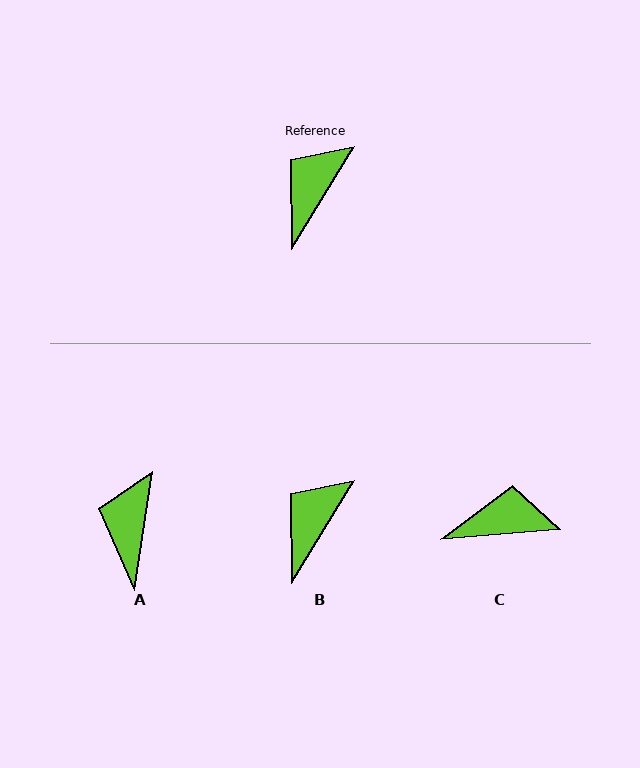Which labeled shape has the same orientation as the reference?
B.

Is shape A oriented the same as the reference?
No, it is off by about 23 degrees.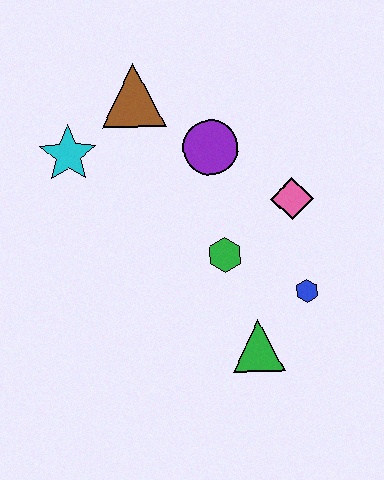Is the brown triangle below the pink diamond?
No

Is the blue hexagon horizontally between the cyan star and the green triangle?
No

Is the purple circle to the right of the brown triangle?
Yes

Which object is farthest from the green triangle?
The brown triangle is farthest from the green triangle.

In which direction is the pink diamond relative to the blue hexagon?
The pink diamond is above the blue hexagon.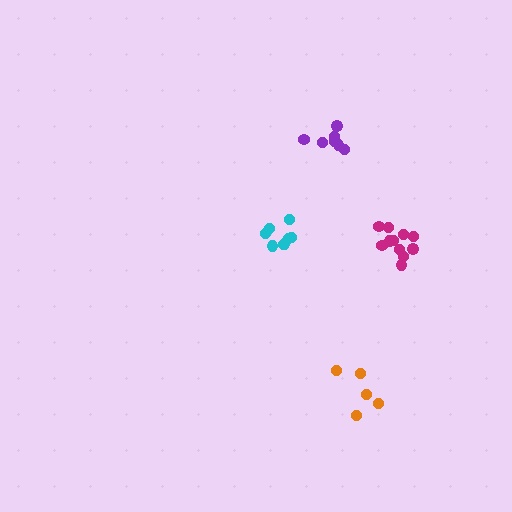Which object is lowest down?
The orange cluster is bottommost.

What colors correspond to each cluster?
The clusters are colored: cyan, orange, magenta, purple.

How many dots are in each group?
Group 1: 8 dots, Group 2: 5 dots, Group 3: 11 dots, Group 4: 7 dots (31 total).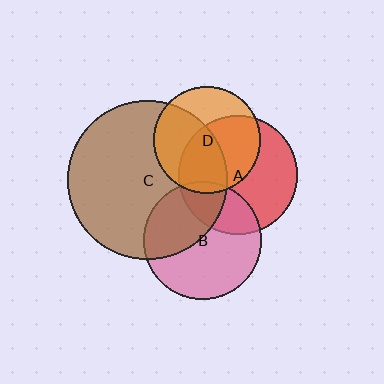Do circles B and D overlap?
Yes.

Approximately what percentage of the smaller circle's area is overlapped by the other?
Approximately 5%.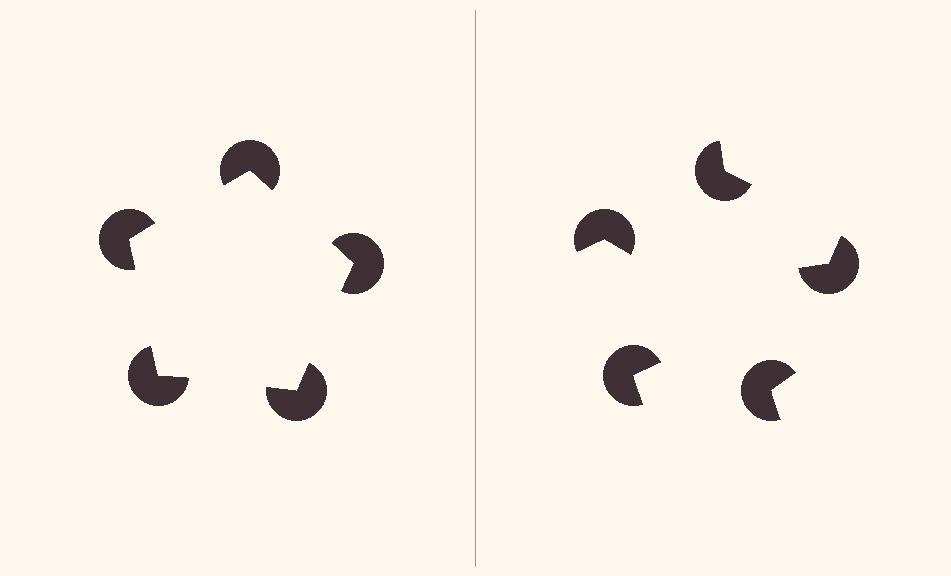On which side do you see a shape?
An illusory pentagon appears on the left side. On the right side the wedge cuts are rotated, so no coherent shape forms.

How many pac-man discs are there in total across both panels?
10 — 5 on each side.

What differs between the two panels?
The pac-man discs are positioned identically on both sides; only the wedge orientations differ. On the left they align to a pentagon; on the right they are misaligned.